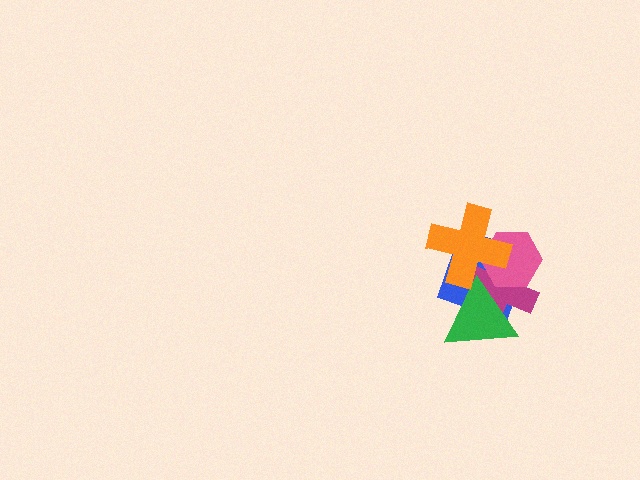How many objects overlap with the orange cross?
4 objects overlap with the orange cross.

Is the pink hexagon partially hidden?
Yes, it is partially covered by another shape.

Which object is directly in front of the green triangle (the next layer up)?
The pink hexagon is directly in front of the green triangle.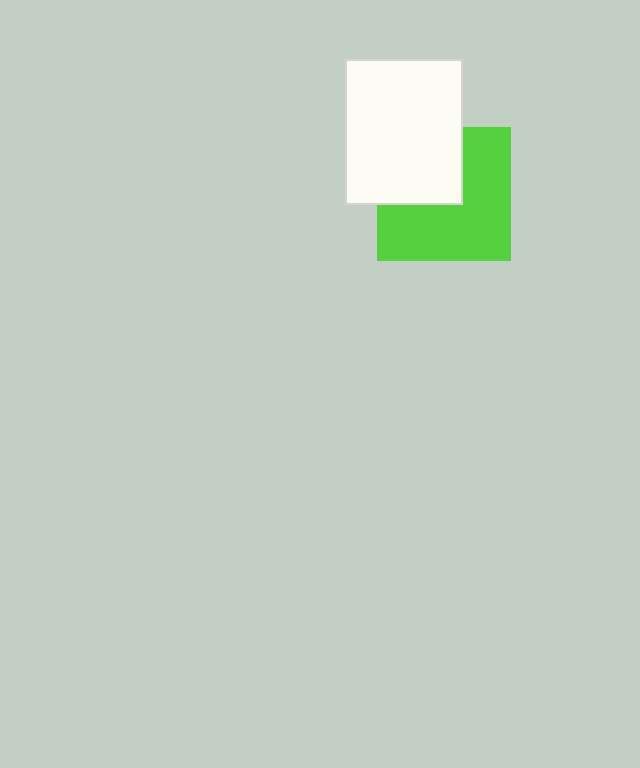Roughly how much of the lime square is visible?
About half of it is visible (roughly 63%).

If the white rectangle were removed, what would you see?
You would see the complete lime square.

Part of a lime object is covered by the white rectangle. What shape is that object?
It is a square.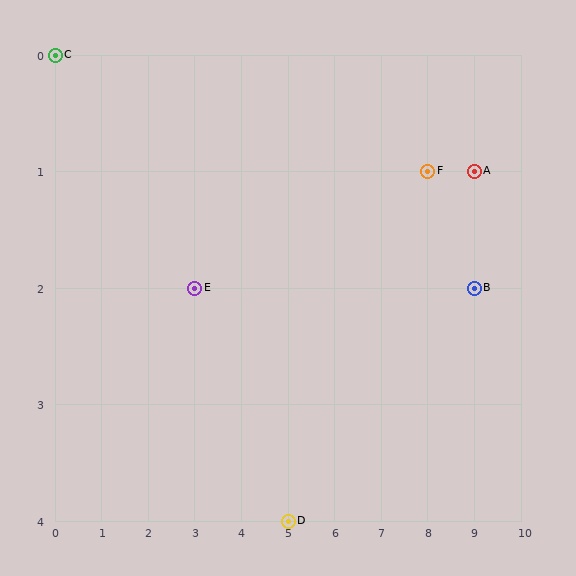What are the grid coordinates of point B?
Point B is at grid coordinates (9, 2).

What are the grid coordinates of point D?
Point D is at grid coordinates (5, 4).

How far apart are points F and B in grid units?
Points F and B are 1 column and 1 row apart (about 1.4 grid units diagonally).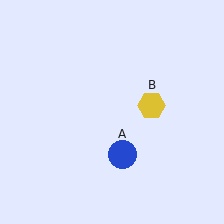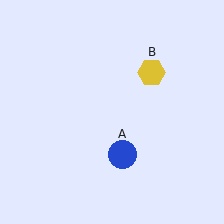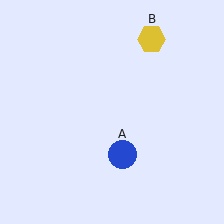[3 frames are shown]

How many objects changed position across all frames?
1 object changed position: yellow hexagon (object B).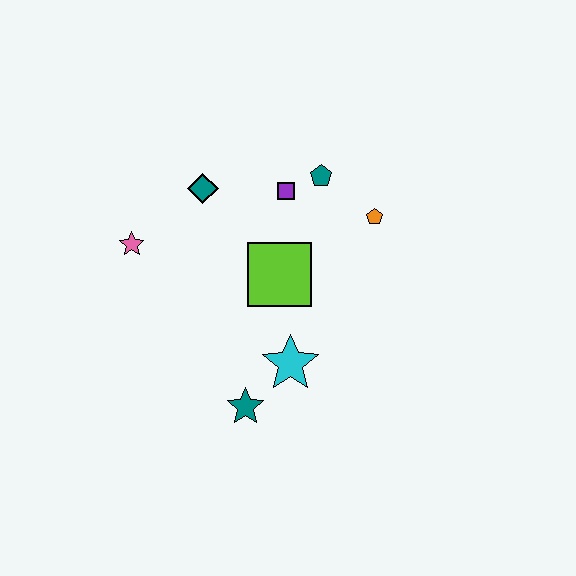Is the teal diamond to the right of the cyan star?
No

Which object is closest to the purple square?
The teal pentagon is closest to the purple square.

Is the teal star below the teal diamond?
Yes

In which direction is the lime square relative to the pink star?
The lime square is to the right of the pink star.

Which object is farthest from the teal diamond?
The teal star is farthest from the teal diamond.